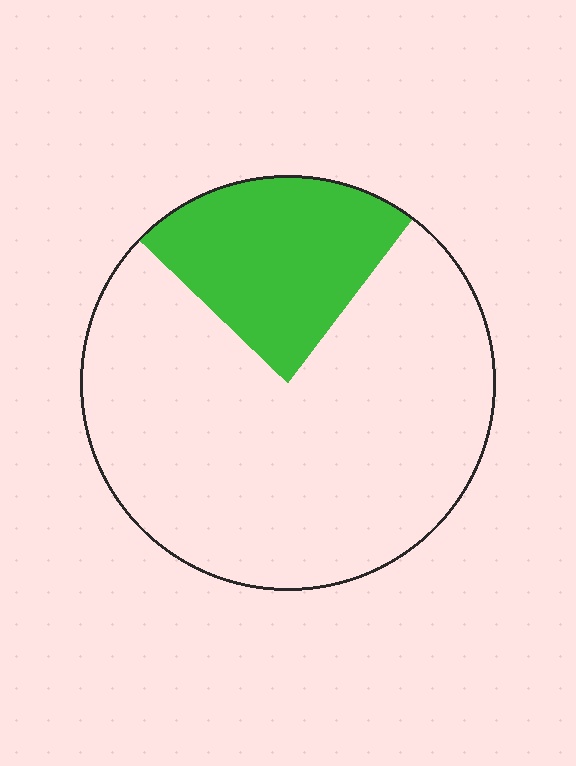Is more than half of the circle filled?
No.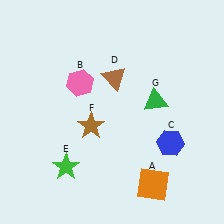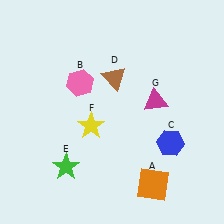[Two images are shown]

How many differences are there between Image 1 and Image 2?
There are 2 differences between the two images.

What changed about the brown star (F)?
In Image 1, F is brown. In Image 2, it changed to yellow.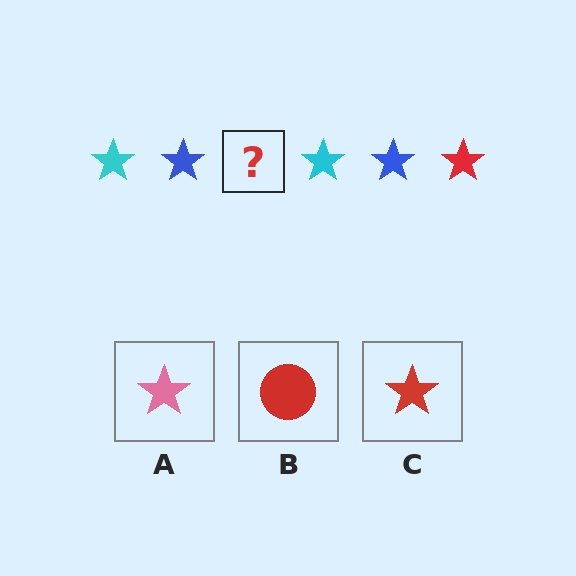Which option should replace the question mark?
Option C.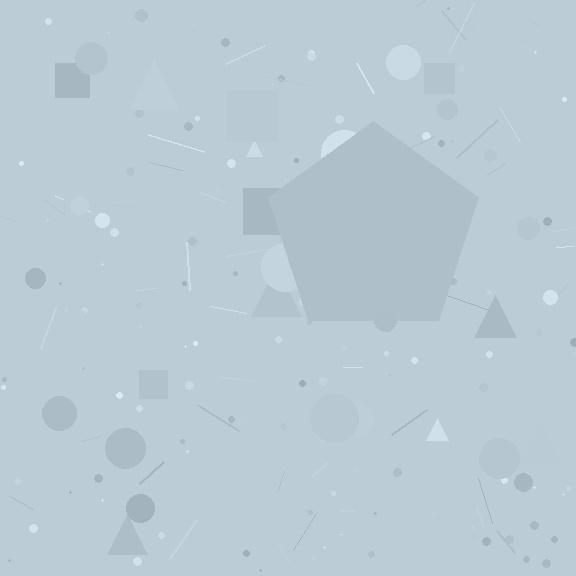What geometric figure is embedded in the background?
A pentagon is embedded in the background.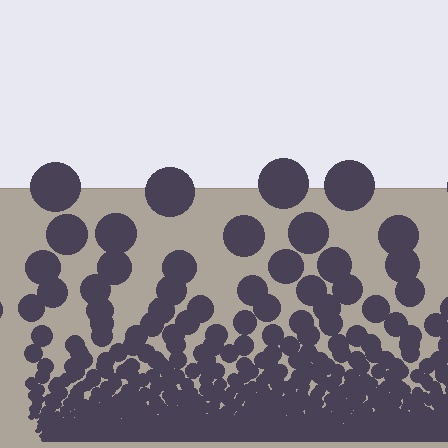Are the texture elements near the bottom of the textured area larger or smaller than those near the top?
Smaller. The gradient is inverted — elements near the bottom are smaller and denser.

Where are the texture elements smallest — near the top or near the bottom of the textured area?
Near the bottom.